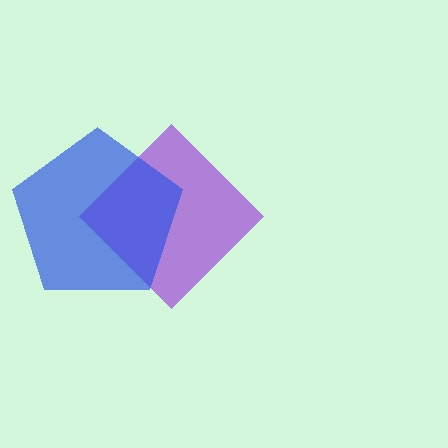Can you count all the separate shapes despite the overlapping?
Yes, there are 2 separate shapes.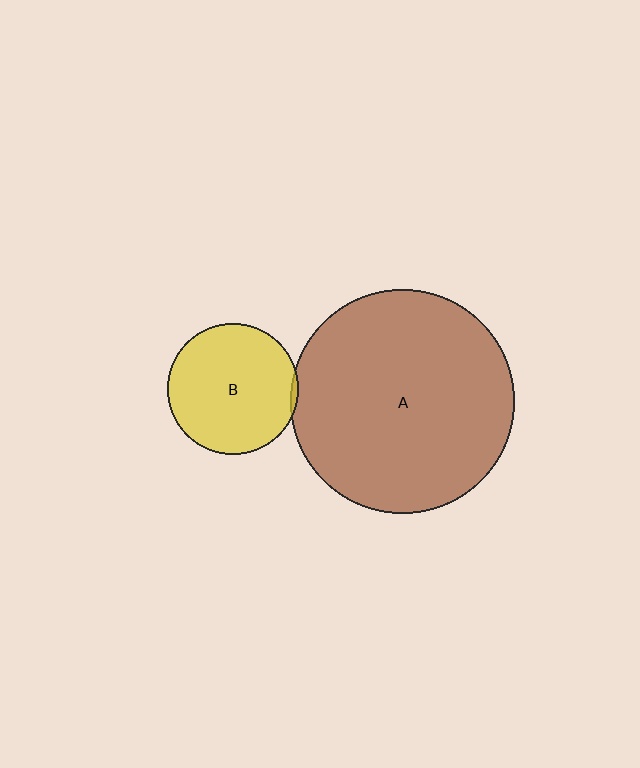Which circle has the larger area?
Circle A (brown).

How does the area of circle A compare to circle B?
Approximately 3.0 times.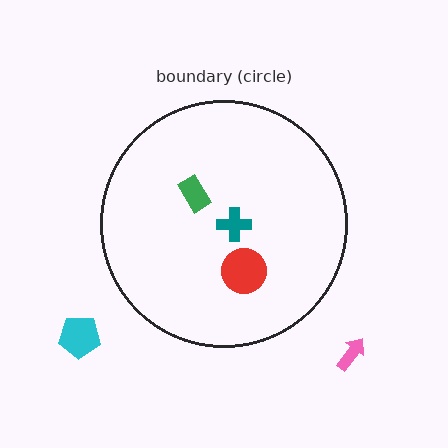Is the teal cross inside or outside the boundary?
Inside.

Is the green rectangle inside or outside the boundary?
Inside.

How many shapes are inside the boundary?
3 inside, 2 outside.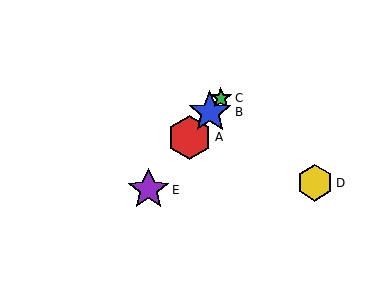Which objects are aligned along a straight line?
Objects A, B, C, E are aligned along a straight line.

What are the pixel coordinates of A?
Object A is at (190, 137).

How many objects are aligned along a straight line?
4 objects (A, B, C, E) are aligned along a straight line.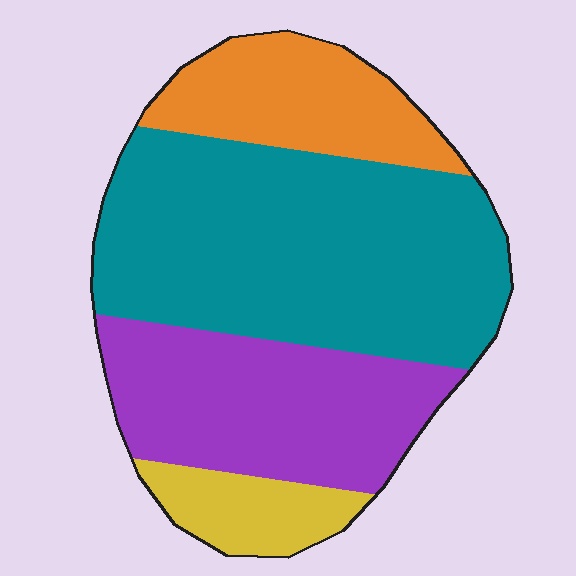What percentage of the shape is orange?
Orange covers about 15% of the shape.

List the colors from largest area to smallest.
From largest to smallest: teal, purple, orange, yellow.